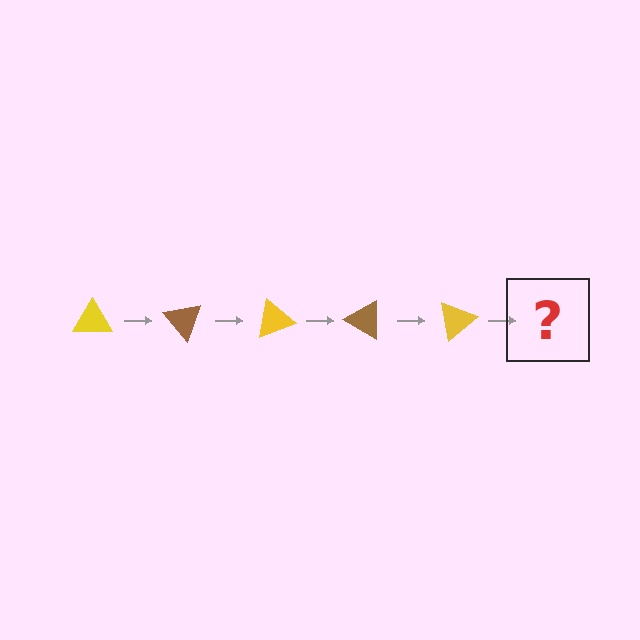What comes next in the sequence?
The next element should be a brown triangle, rotated 250 degrees from the start.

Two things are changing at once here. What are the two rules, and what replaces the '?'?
The two rules are that it rotates 50 degrees each step and the color cycles through yellow and brown. The '?' should be a brown triangle, rotated 250 degrees from the start.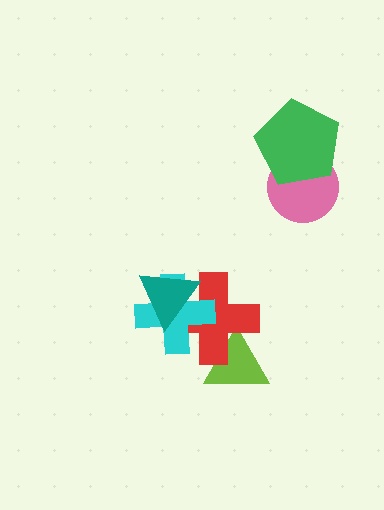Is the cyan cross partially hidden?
Yes, it is partially covered by another shape.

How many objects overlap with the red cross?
3 objects overlap with the red cross.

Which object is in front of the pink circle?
The green pentagon is in front of the pink circle.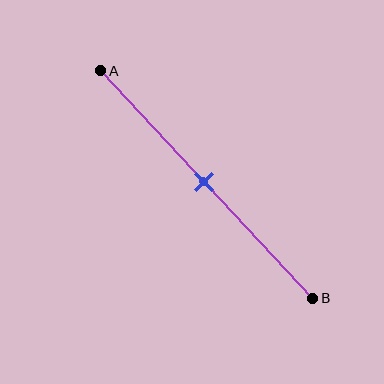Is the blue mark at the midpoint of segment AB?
Yes, the mark is approximately at the midpoint.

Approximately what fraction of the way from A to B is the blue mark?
The blue mark is approximately 50% of the way from A to B.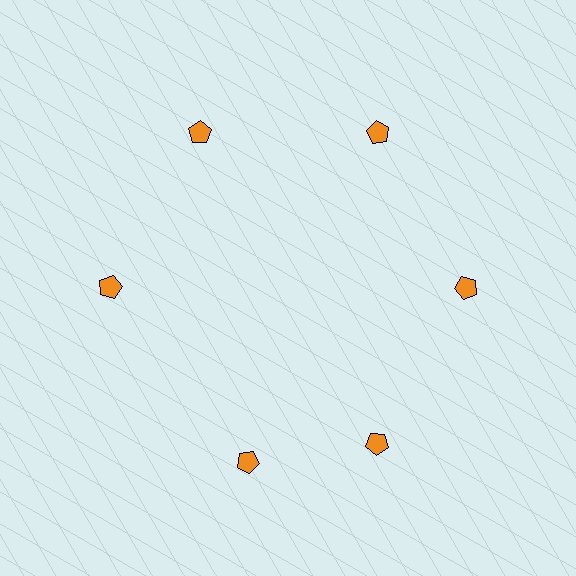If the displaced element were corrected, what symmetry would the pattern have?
It would have 6-fold rotational symmetry — the pattern would map onto itself every 60 degrees.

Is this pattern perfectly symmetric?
No. The 6 orange pentagons are arranged in a ring, but one element near the 7 o'clock position is rotated out of alignment along the ring, breaking the 6-fold rotational symmetry.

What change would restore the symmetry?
The symmetry would be restored by rotating it back into even spacing with its neighbors so that all 6 pentagons sit at equal angles and equal distance from the center.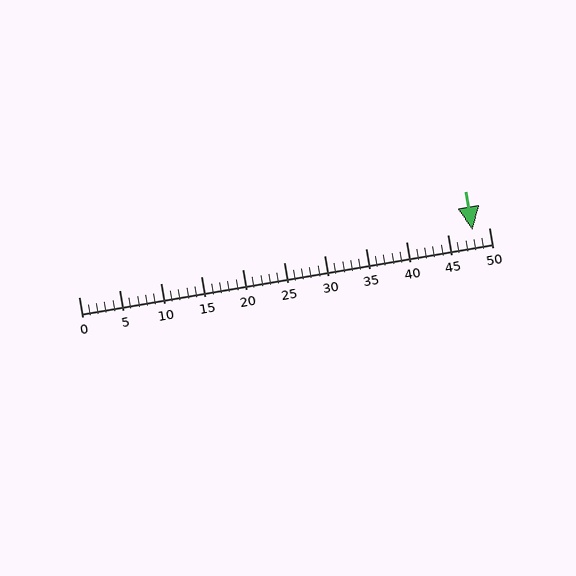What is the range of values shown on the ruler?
The ruler shows values from 0 to 50.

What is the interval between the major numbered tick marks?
The major tick marks are spaced 5 units apart.